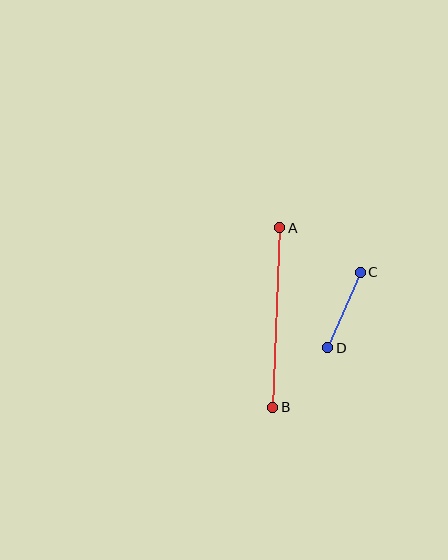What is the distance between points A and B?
The distance is approximately 180 pixels.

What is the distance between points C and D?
The distance is approximately 82 pixels.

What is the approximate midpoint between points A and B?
The midpoint is at approximately (276, 317) pixels.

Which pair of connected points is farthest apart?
Points A and B are farthest apart.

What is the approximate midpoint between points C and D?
The midpoint is at approximately (344, 310) pixels.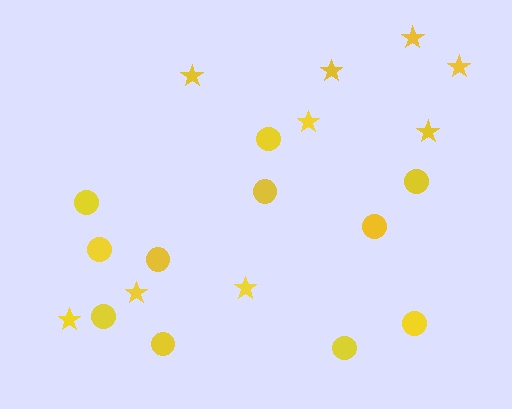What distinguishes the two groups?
There are 2 groups: one group of stars (9) and one group of circles (11).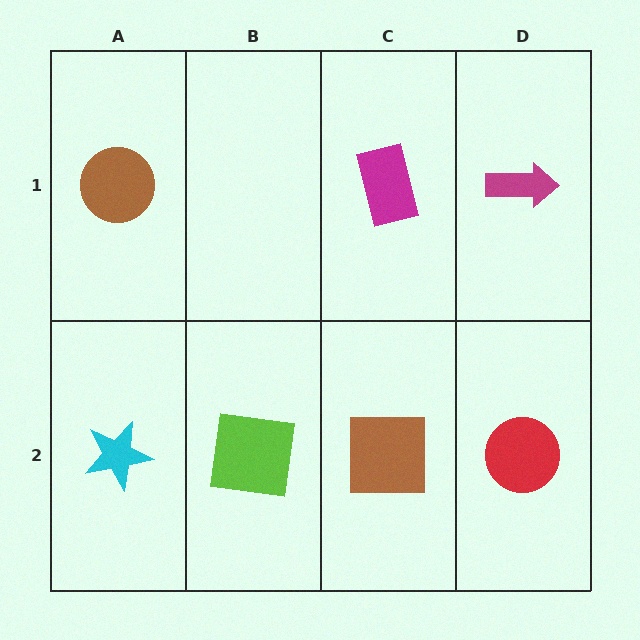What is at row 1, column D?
A magenta arrow.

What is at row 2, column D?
A red circle.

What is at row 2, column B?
A lime square.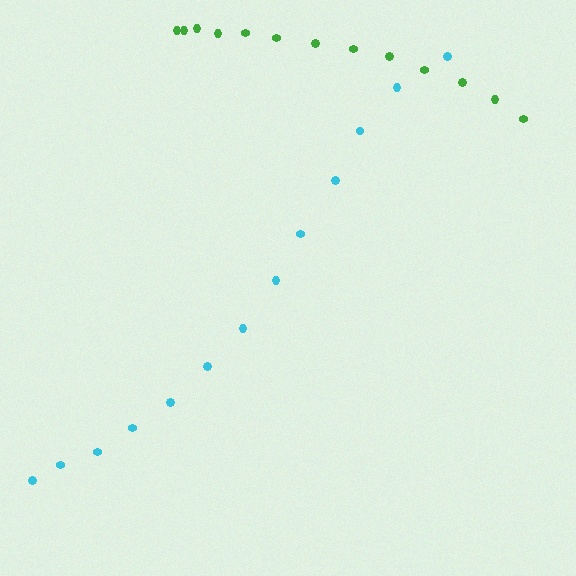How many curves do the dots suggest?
There are 2 distinct paths.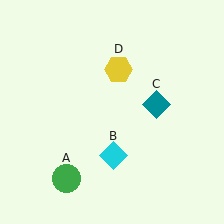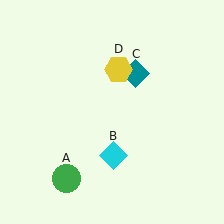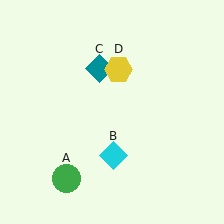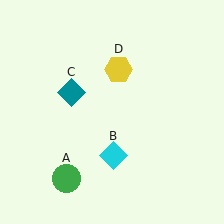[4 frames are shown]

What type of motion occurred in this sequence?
The teal diamond (object C) rotated counterclockwise around the center of the scene.